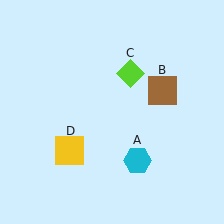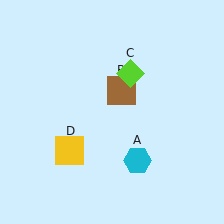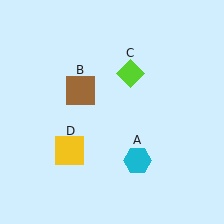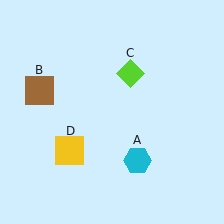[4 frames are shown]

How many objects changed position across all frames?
1 object changed position: brown square (object B).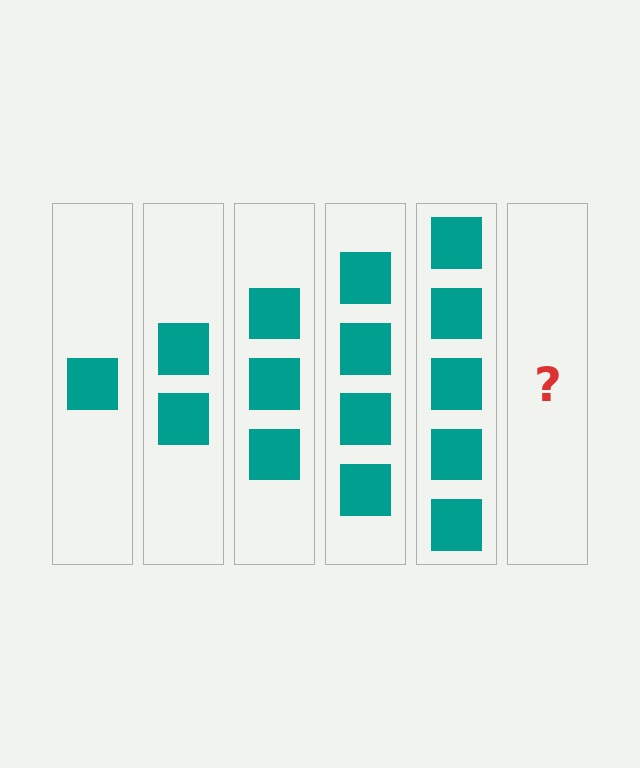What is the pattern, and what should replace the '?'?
The pattern is that each step adds one more square. The '?' should be 6 squares.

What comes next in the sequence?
The next element should be 6 squares.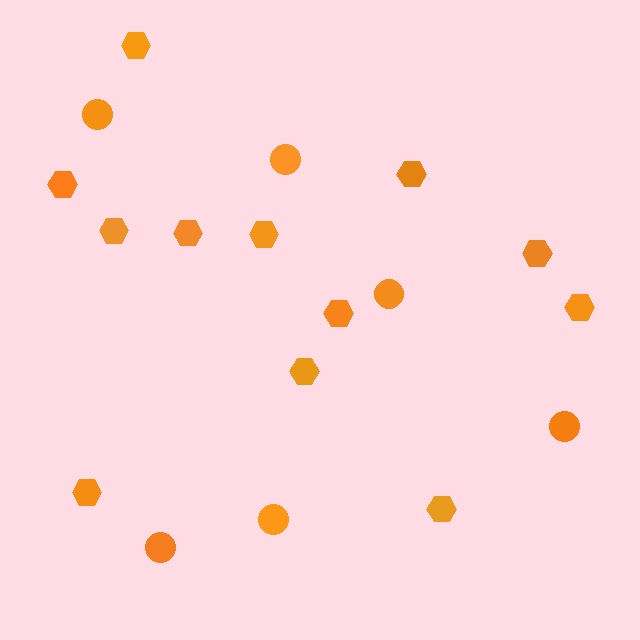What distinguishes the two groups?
There are 2 groups: one group of circles (6) and one group of hexagons (12).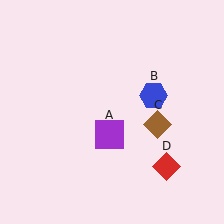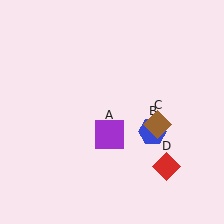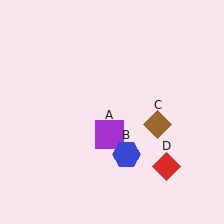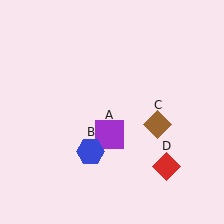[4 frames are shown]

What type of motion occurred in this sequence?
The blue hexagon (object B) rotated clockwise around the center of the scene.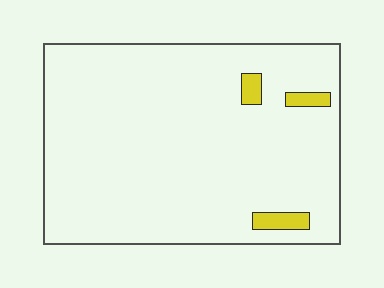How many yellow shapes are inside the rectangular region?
3.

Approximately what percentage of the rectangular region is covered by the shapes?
Approximately 5%.